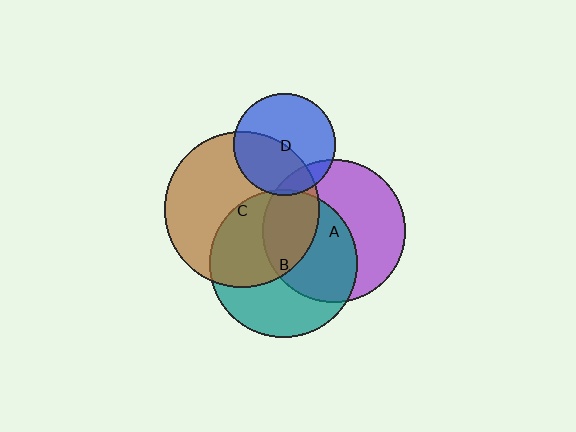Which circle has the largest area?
Circle C (brown).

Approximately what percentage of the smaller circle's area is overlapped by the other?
Approximately 15%.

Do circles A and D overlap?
Yes.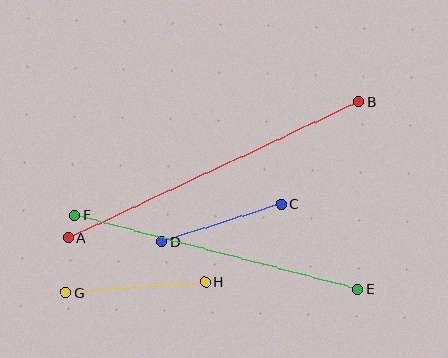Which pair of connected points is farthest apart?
Points A and B are farthest apart.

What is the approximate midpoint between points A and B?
The midpoint is at approximately (214, 170) pixels.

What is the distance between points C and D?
The distance is approximately 125 pixels.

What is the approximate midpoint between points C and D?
The midpoint is at approximately (222, 223) pixels.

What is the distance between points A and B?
The distance is approximately 321 pixels.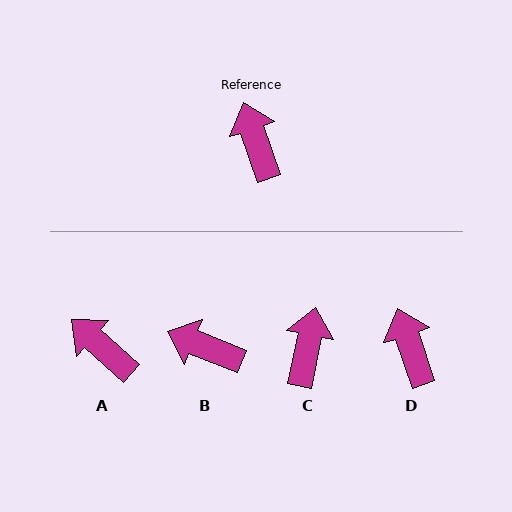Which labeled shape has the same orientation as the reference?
D.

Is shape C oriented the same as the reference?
No, it is off by about 30 degrees.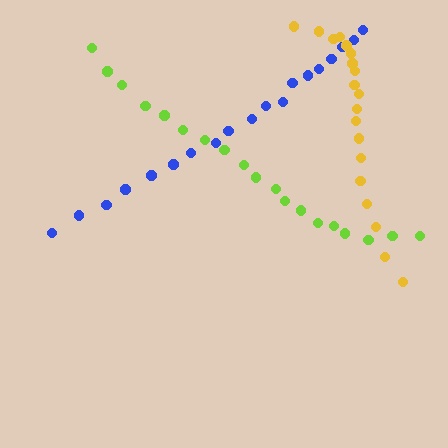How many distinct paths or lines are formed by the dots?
There are 3 distinct paths.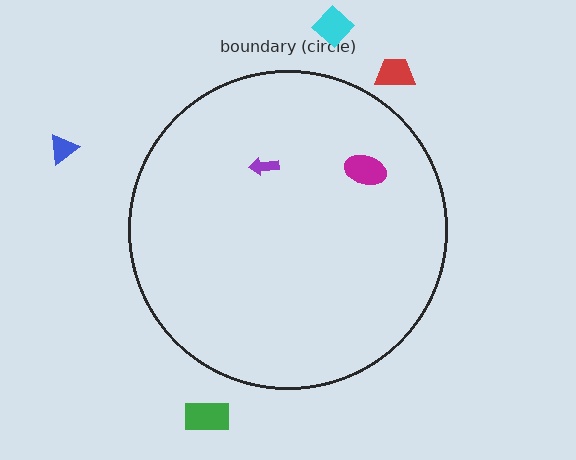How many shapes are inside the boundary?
2 inside, 4 outside.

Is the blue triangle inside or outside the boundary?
Outside.